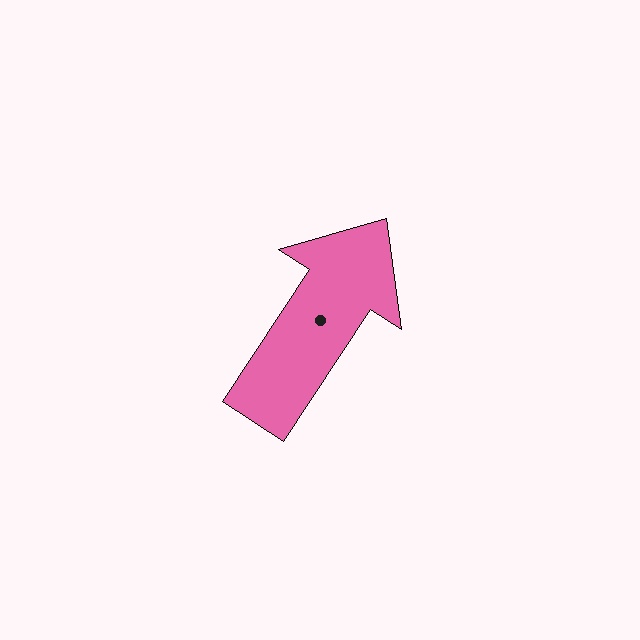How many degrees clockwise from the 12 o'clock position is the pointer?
Approximately 33 degrees.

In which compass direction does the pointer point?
Northeast.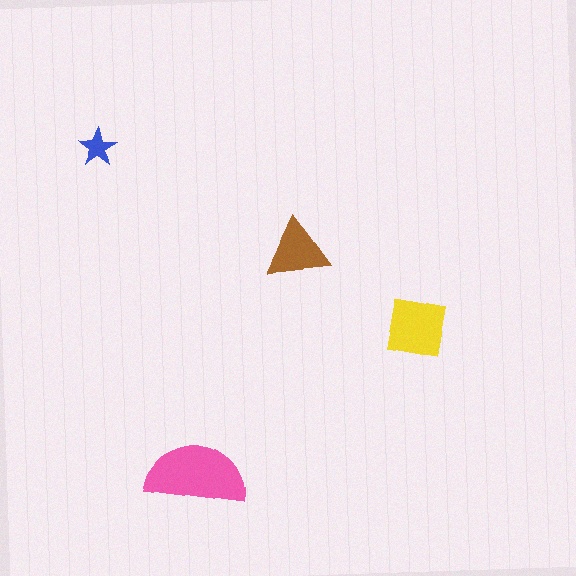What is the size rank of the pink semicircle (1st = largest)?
1st.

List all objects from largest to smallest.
The pink semicircle, the yellow square, the brown triangle, the blue star.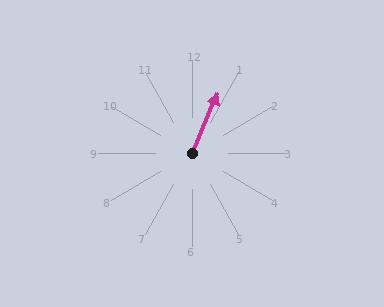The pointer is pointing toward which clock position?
Roughly 1 o'clock.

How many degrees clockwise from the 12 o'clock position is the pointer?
Approximately 23 degrees.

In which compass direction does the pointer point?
Northeast.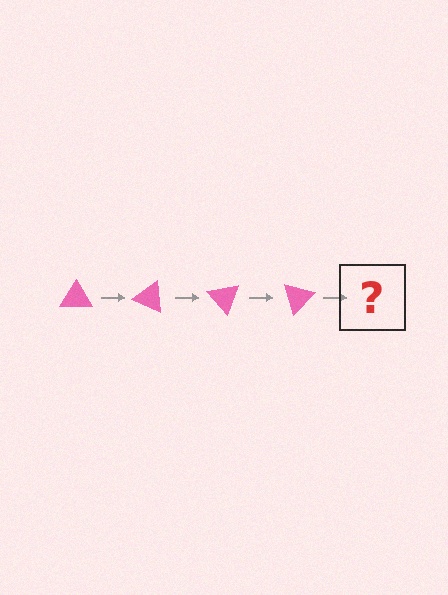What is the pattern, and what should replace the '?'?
The pattern is that the triangle rotates 25 degrees each step. The '?' should be a pink triangle rotated 100 degrees.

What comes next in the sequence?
The next element should be a pink triangle rotated 100 degrees.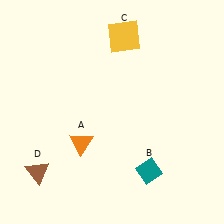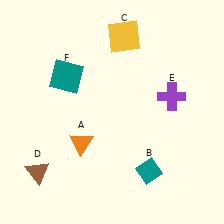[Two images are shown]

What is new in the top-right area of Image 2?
A purple cross (E) was added in the top-right area of Image 2.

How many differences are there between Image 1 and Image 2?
There are 2 differences between the two images.